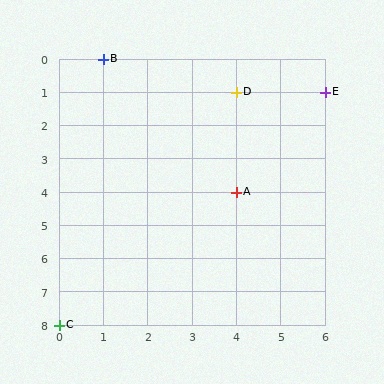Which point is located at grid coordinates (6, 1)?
Point E is at (6, 1).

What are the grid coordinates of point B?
Point B is at grid coordinates (1, 0).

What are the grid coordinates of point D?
Point D is at grid coordinates (4, 1).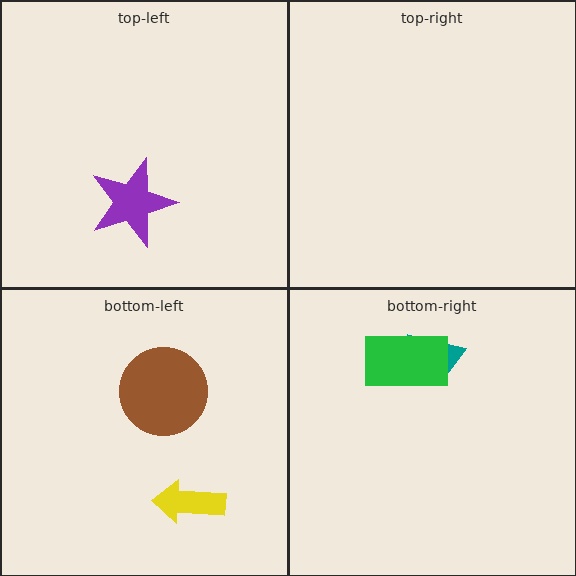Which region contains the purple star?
The top-left region.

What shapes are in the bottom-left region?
The yellow arrow, the brown circle.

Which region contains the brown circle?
The bottom-left region.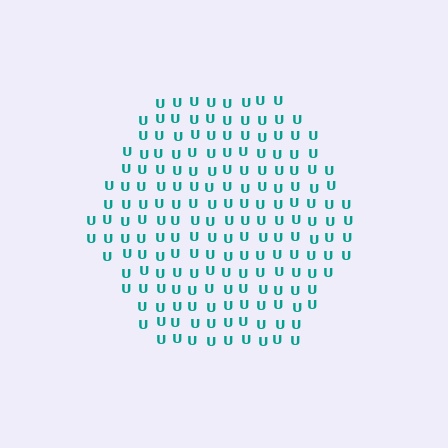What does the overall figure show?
The overall figure shows a hexagon.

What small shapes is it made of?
It is made of small letter U's.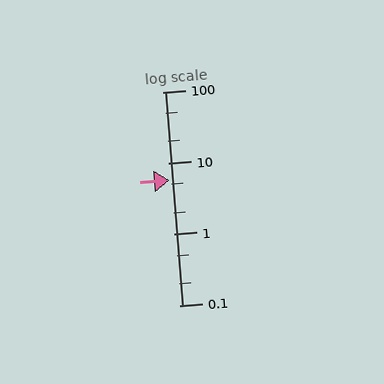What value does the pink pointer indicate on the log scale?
The pointer indicates approximately 5.8.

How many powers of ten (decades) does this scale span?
The scale spans 3 decades, from 0.1 to 100.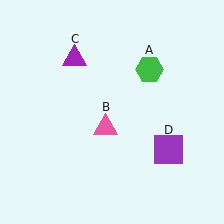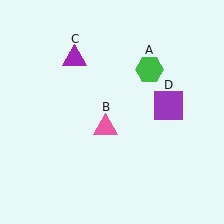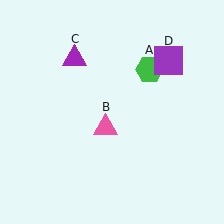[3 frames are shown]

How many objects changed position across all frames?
1 object changed position: purple square (object D).